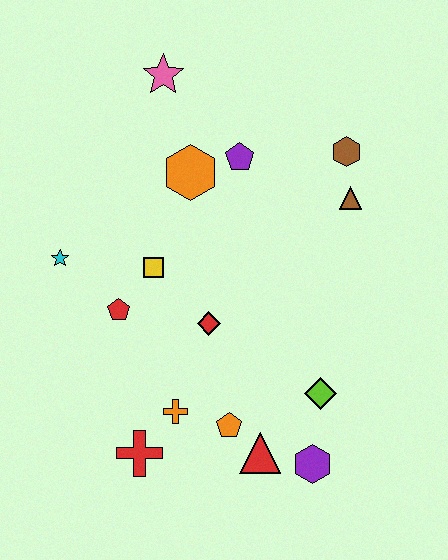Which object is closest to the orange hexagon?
The purple pentagon is closest to the orange hexagon.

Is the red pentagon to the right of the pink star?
No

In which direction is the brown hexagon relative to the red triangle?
The brown hexagon is above the red triangle.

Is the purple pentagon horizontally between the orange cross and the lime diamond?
Yes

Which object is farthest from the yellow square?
The purple hexagon is farthest from the yellow square.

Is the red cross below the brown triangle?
Yes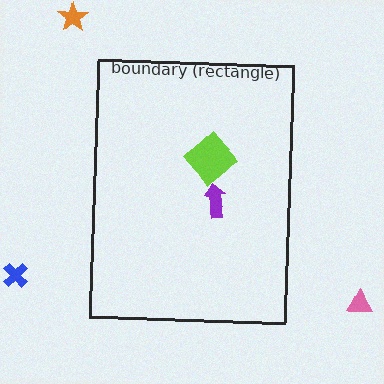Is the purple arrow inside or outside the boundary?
Inside.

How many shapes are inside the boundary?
2 inside, 3 outside.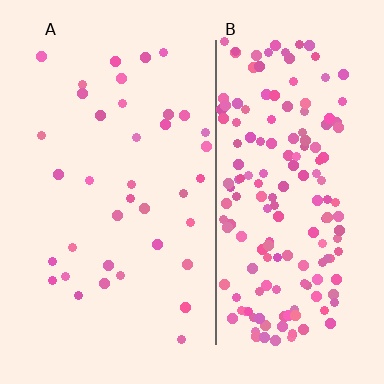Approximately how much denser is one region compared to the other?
Approximately 4.8× — region B over region A.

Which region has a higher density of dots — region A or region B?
B (the right).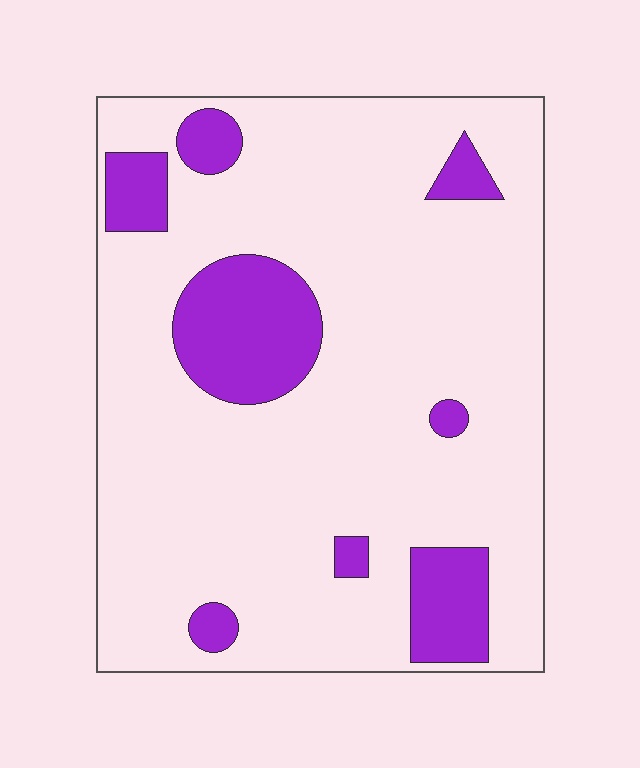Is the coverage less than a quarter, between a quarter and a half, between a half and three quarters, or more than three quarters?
Less than a quarter.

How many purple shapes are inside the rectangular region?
8.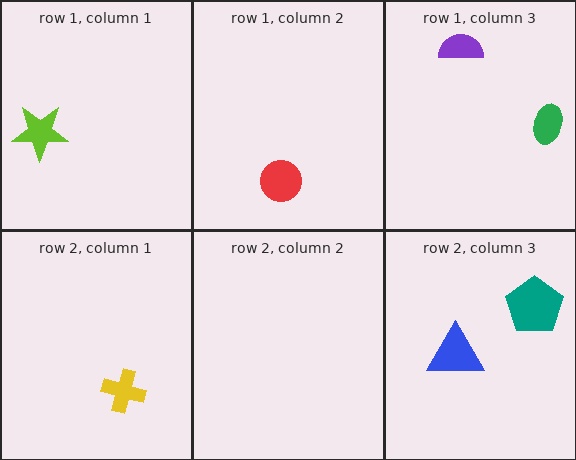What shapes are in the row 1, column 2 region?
The red circle.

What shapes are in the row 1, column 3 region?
The green ellipse, the purple semicircle.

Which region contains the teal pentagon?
The row 2, column 3 region.